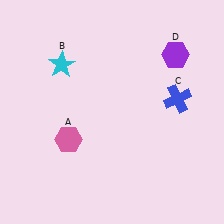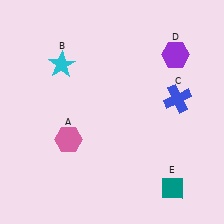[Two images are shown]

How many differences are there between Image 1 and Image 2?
There is 1 difference between the two images.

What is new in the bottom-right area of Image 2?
A teal diamond (E) was added in the bottom-right area of Image 2.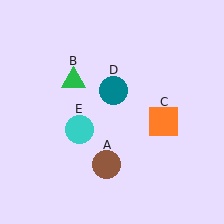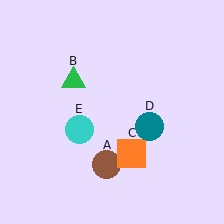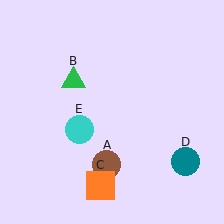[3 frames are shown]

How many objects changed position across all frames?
2 objects changed position: orange square (object C), teal circle (object D).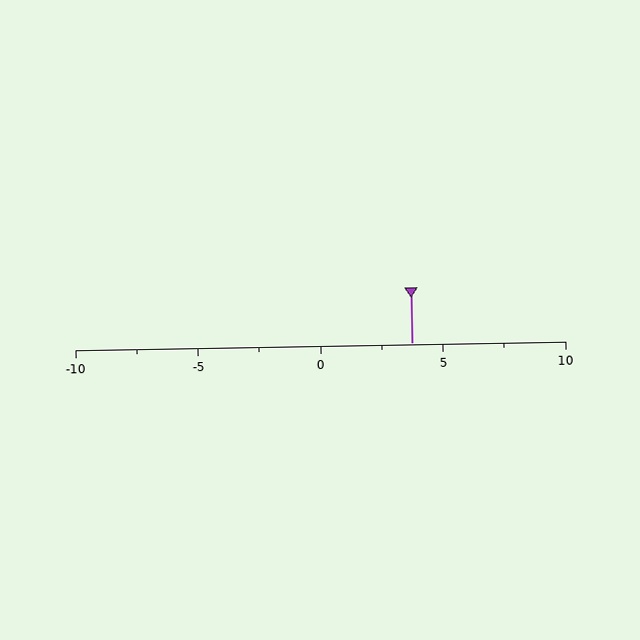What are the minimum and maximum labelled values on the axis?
The axis runs from -10 to 10.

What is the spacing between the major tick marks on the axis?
The major ticks are spaced 5 apart.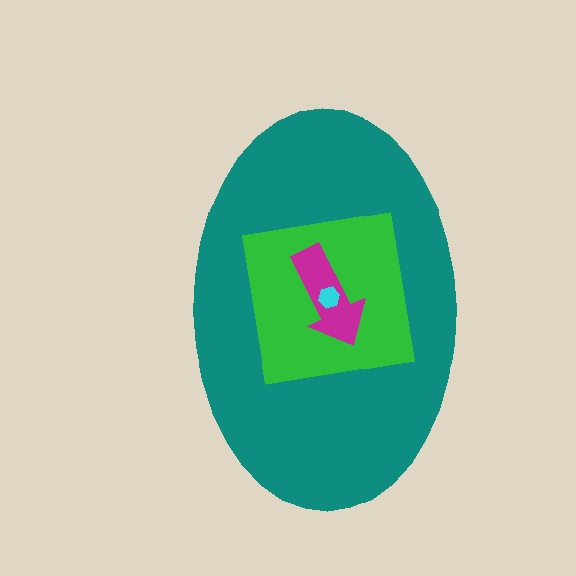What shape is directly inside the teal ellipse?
The green square.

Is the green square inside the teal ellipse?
Yes.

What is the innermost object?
The cyan hexagon.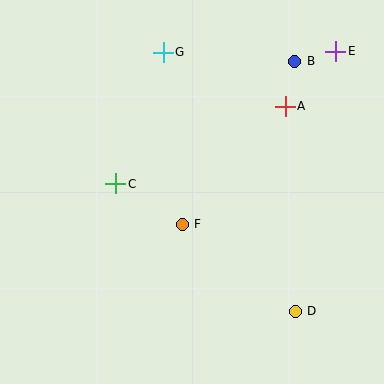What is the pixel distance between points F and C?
The distance between F and C is 78 pixels.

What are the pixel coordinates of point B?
Point B is at (295, 61).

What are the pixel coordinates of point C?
Point C is at (116, 184).